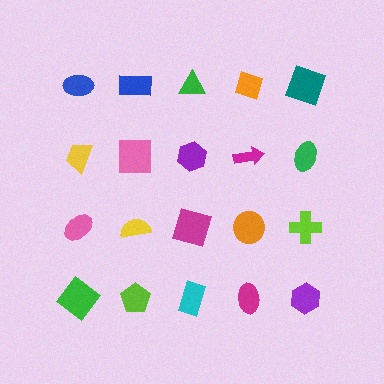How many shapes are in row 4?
5 shapes.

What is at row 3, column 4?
An orange circle.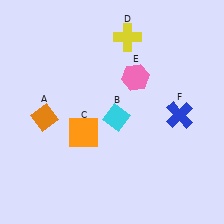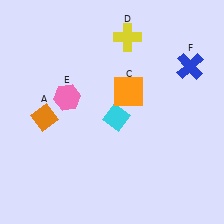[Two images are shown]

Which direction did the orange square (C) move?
The orange square (C) moved right.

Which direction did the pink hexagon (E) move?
The pink hexagon (E) moved left.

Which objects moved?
The objects that moved are: the orange square (C), the pink hexagon (E), the blue cross (F).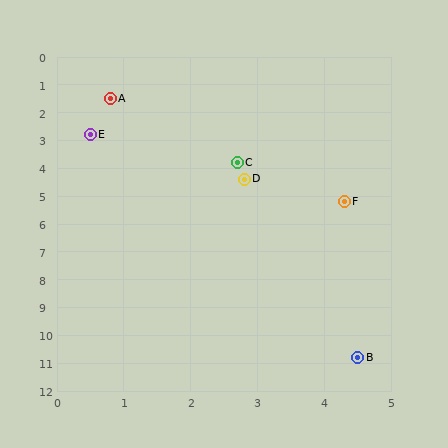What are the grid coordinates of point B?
Point B is at approximately (4.5, 10.8).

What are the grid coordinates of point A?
Point A is at approximately (0.8, 1.5).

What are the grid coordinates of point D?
Point D is at approximately (2.8, 4.4).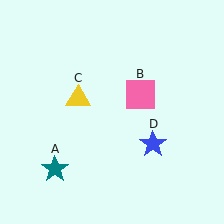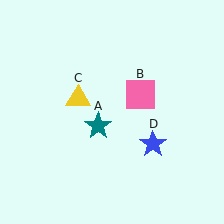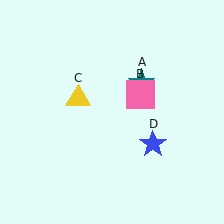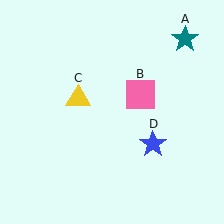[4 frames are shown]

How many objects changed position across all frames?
1 object changed position: teal star (object A).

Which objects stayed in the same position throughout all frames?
Pink square (object B) and yellow triangle (object C) and blue star (object D) remained stationary.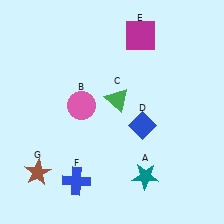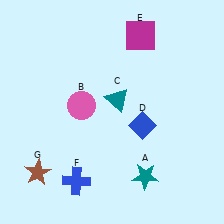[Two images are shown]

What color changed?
The triangle (C) changed from green in Image 1 to teal in Image 2.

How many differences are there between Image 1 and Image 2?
There is 1 difference between the two images.